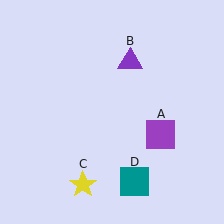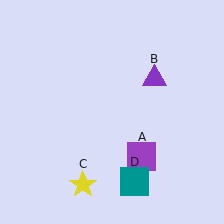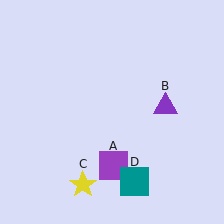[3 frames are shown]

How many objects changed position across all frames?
2 objects changed position: purple square (object A), purple triangle (object B).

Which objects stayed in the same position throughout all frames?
Yellow star (object C) and teal square (object D) remained stationary.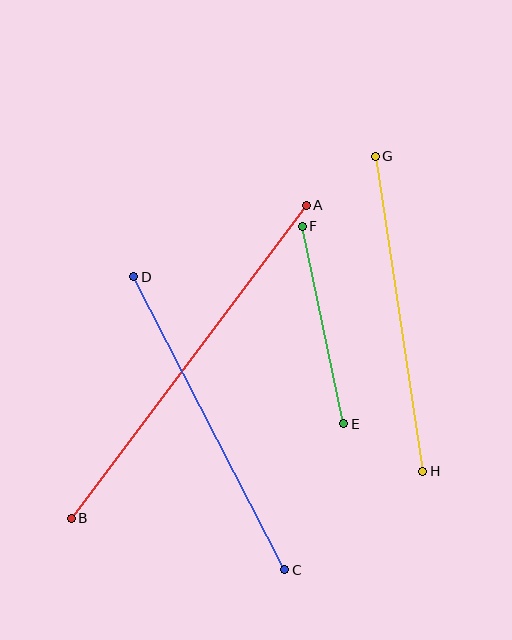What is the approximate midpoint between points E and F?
The midpoint is at approximately (323, 325) pixels.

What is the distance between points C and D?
The distance is approximately 329 pixels.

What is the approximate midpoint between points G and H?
The midpoint is at approximately (399, 314) pixels.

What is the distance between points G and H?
The distance is approximately 319 pixels.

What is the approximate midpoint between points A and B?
The midpoint is at approximately (189, 362) pixels.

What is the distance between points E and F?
The distance is approximately 202 pixels.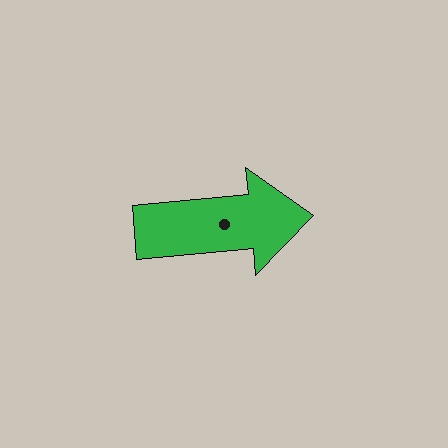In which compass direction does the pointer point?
East.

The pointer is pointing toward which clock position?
Roughly 3 o'clock.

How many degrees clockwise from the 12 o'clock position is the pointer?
Approximately 85 degrees.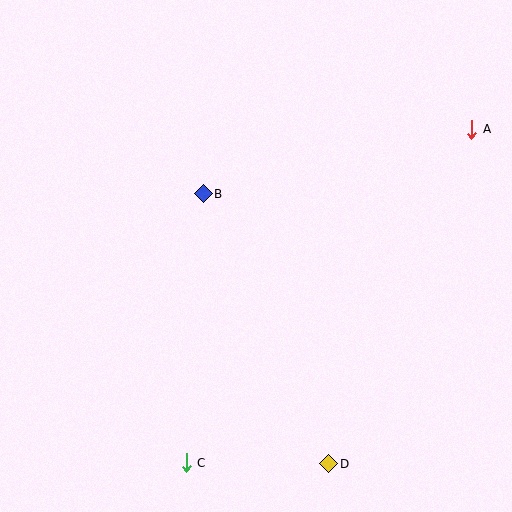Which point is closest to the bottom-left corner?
Point C is closest to the bottom-left corner.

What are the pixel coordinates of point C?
Point C is at (186, 463).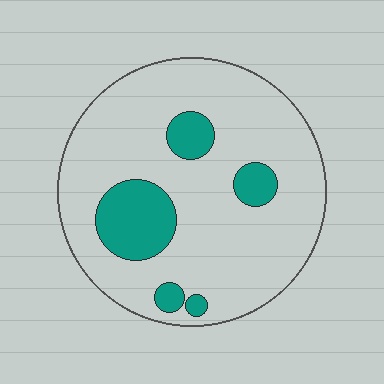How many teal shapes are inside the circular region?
5.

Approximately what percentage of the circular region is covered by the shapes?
Approximately 15%.